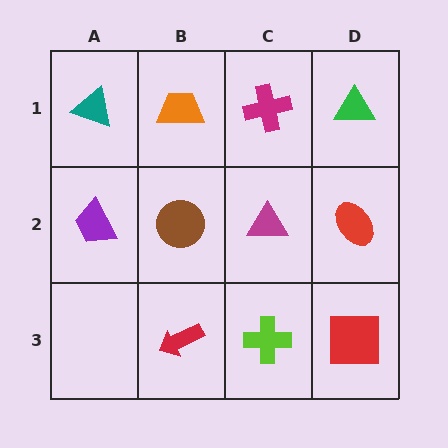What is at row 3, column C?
A lime cross.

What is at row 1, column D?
A green triangle.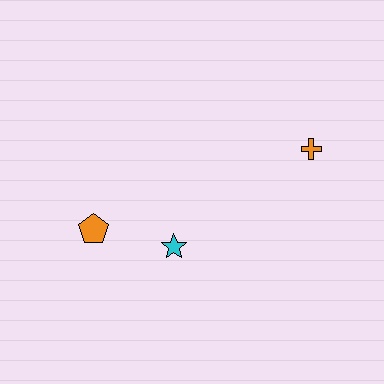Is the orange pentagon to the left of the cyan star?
Yes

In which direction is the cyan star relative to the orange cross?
The cyan star is to the left of the orange cross.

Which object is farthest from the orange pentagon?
The orange cross is farthest from the orange pentagon.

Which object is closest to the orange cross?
The cyan star is closest to the orange cross.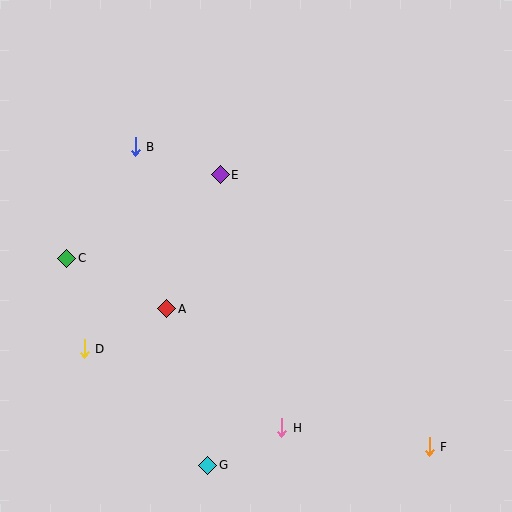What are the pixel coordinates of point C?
Point C is at (67, 258).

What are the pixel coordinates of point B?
Point B is at (135, 147).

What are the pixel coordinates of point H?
Point H is at (282, 428).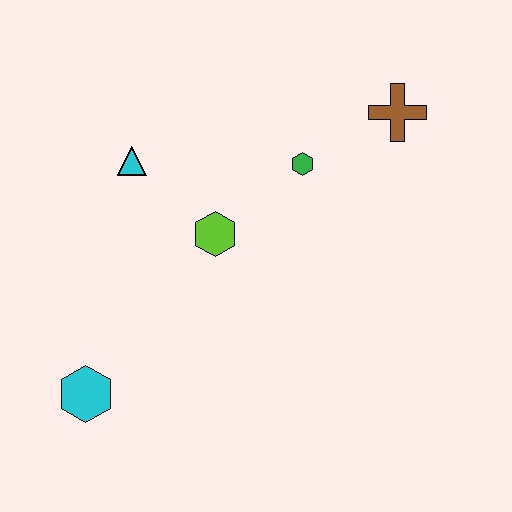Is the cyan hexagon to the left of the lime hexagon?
Yes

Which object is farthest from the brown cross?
The cyan hexagon is farthest from the brown cross.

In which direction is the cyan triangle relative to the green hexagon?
The cyan triangle is to the left of the green hexagon.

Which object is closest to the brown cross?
The green hexagon is closest to the brown cross.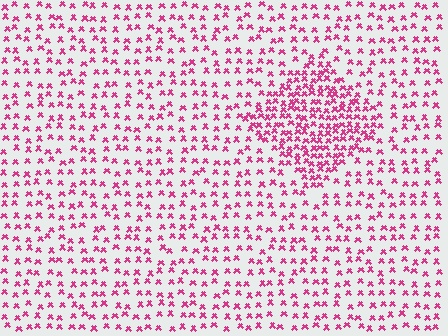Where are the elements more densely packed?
The elements are more densely packed inside the diamond boundary.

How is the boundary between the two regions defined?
The boundary is defined by a change in element density (approximately 2.2x ratio). All elements are the same color, size, and shape.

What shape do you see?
I see a diamond.